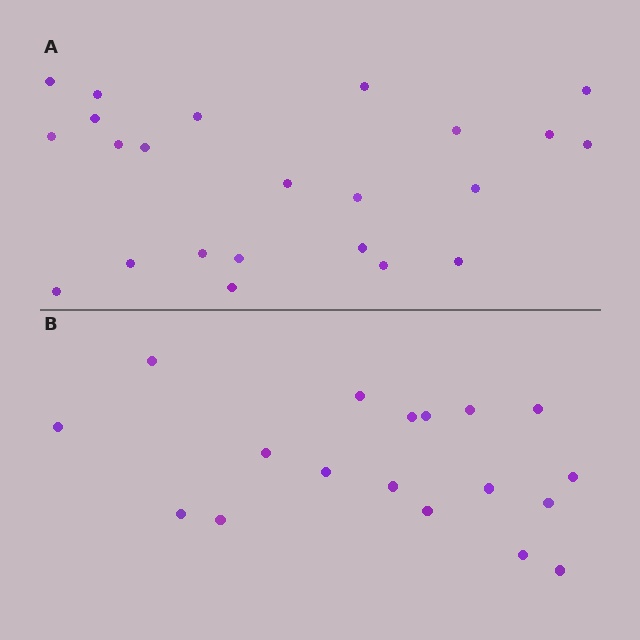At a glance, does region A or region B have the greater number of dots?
Region A (the top region) has more dots.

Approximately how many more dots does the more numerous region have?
Region A has about 5 more dots than region B.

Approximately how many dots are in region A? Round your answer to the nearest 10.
About 20 dots. (The exact count is 23, which rounds to 20.)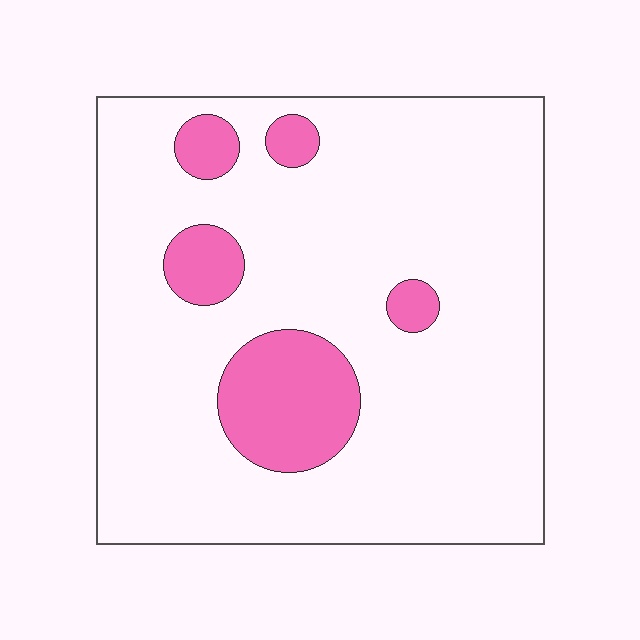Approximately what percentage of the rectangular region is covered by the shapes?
Approximately 15%.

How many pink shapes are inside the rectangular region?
5.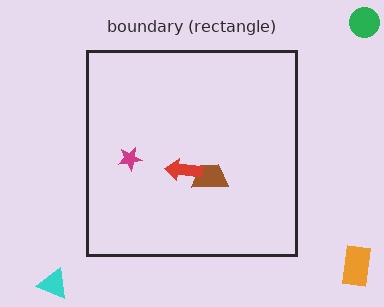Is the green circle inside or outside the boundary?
Outside.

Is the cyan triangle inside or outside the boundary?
Outside.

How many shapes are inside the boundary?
3 inside, 3 outside.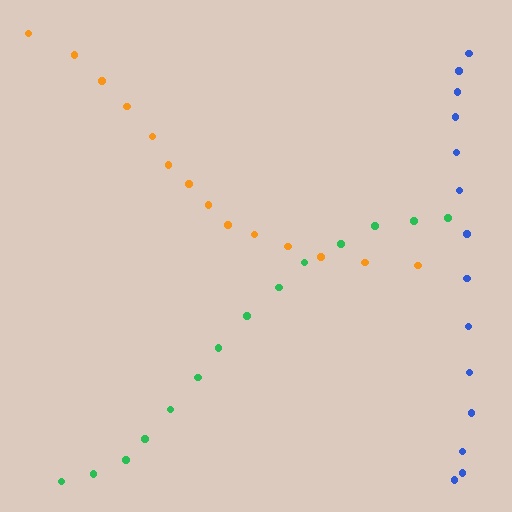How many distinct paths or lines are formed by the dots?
There are 3 distinct paths.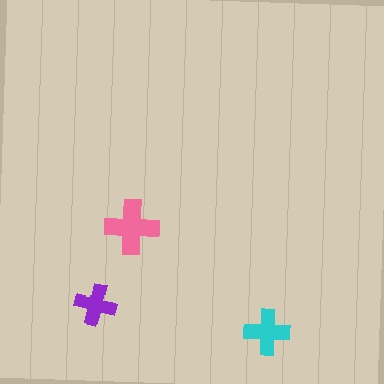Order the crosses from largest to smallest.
the pink one, the cyan one, the purple one.